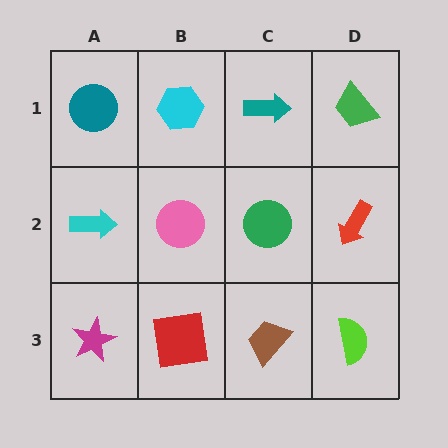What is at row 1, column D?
A green trapezoid.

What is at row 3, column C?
A brown trapezoid.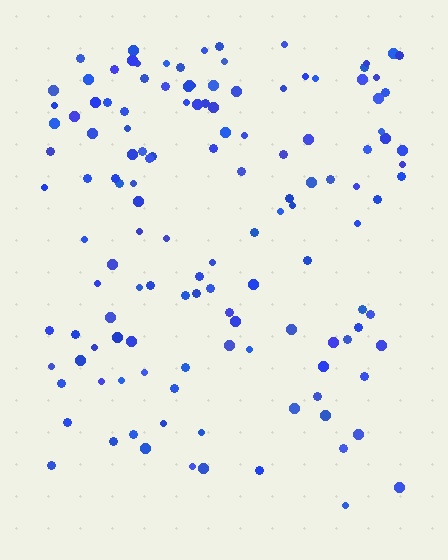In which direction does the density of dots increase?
From bottom to top, with the top side densest.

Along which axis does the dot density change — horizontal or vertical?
Vertical.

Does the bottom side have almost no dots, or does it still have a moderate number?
Still a moderate number, just noticeably fewer than the top.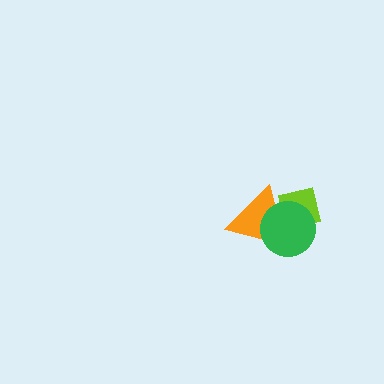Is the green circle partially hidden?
No, no other shape covers it.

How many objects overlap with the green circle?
2 objects overlap with the green circle.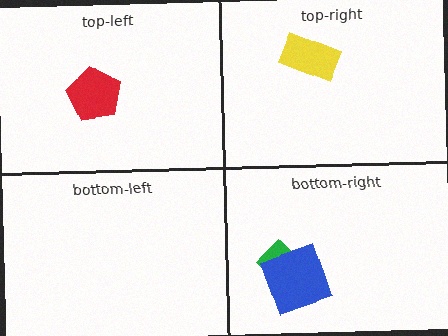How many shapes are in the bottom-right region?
2.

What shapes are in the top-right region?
The yellow rectangle.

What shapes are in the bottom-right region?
The green diamond, the blue square.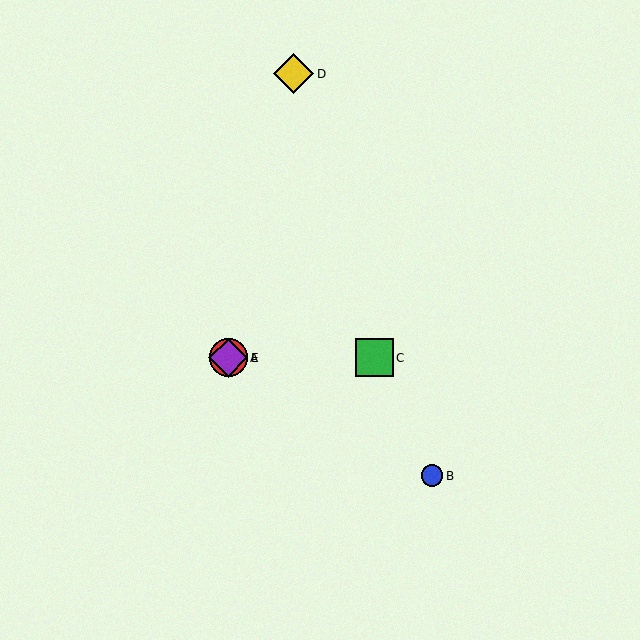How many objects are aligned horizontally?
3 objects (A, C, E) are aligned horizontally.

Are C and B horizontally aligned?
No, C is at y≈358 and B is at y≈476.